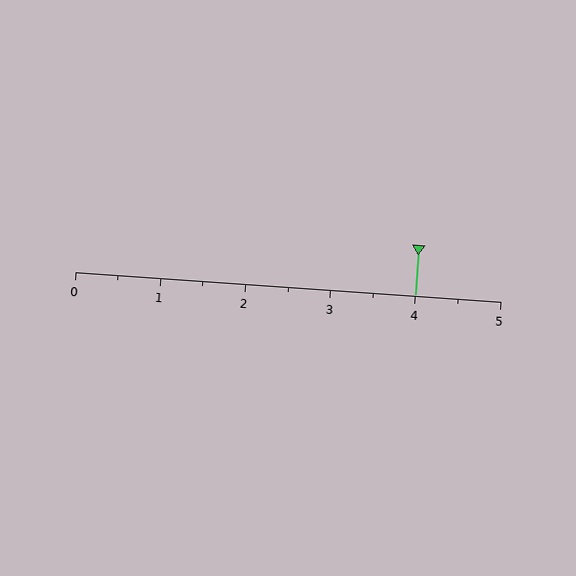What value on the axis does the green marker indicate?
The marker indicates approximately 4.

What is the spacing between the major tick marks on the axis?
The major ticks are spaced 1 apart.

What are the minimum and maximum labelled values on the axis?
The axis runs from 0 to 5.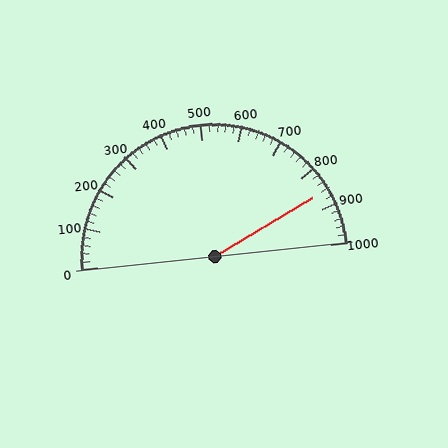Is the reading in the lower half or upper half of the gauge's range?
The reading is in the upper half of the range (0 to 1000).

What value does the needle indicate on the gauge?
The needle indicates approximately 860.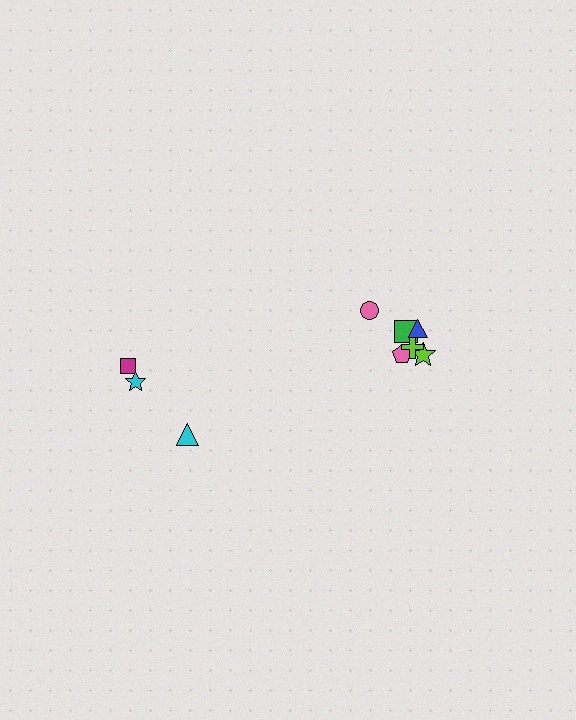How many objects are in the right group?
There are 6 objects.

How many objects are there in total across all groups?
There are 9 objects.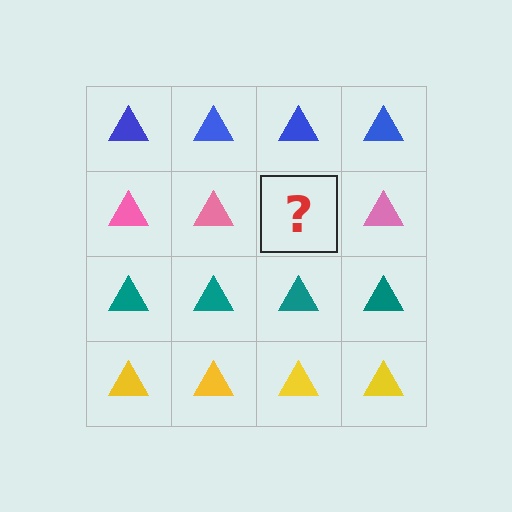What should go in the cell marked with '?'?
The missing cell should contain a pink triangle.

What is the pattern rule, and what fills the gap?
The rule is that each row has a consistent color. The gap should be filled with a pink triangle.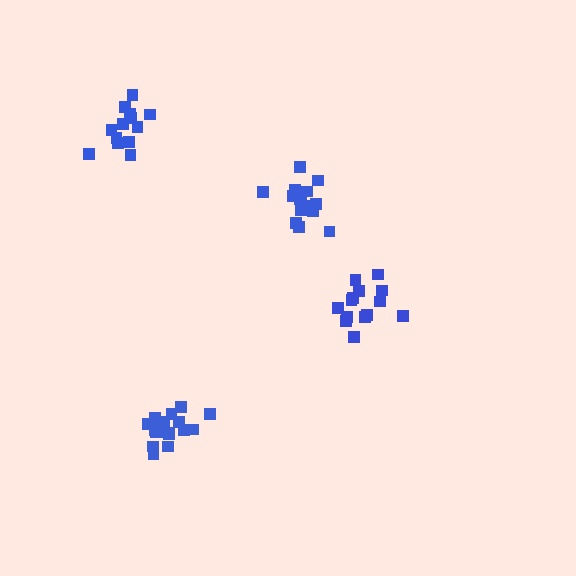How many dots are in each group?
Group 1: 16 dots, Group 2: 13 dots, Group 3: 16 dots, Group 4: 14 dots (59 total).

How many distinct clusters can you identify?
There are 4 distinct clusters.